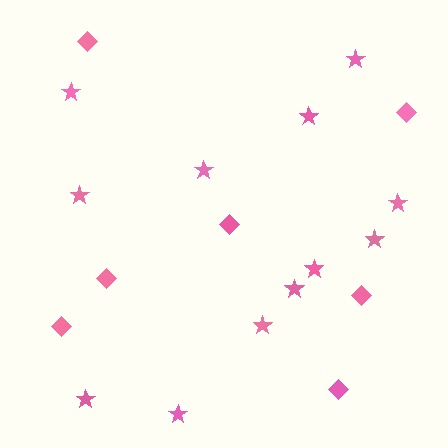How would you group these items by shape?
There are 2 groups: one group of diamonds (7) and one group of stars (12).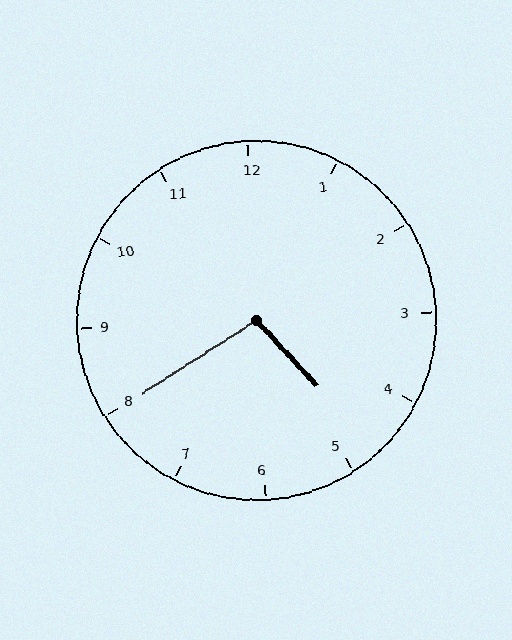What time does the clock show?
4:40.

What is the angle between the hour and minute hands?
Approximately 100 degrees.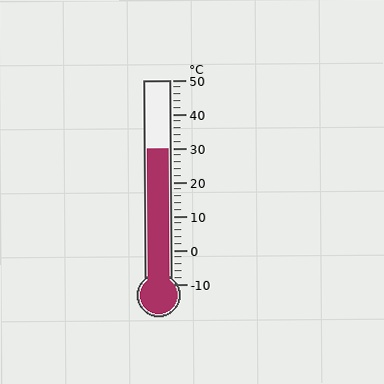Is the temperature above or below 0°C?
The temperature is above 0°C.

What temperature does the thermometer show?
The thermometer shows approximately 30°C.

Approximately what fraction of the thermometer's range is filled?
The thermometer is filled to approximately 65% of its range.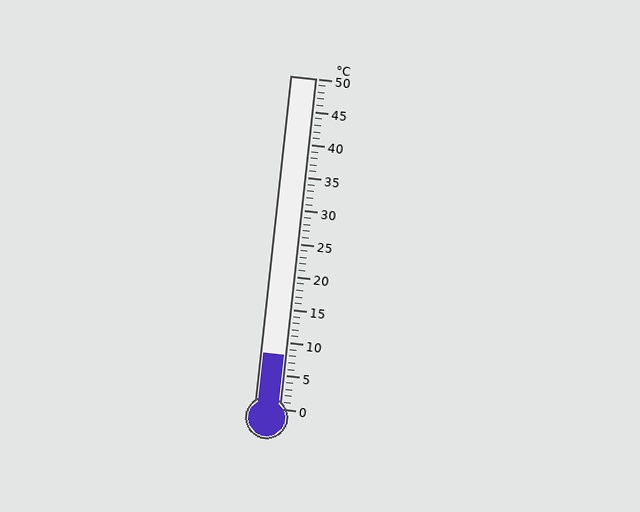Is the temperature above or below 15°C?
The temperature is below 15°C.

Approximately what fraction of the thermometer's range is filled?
The thermometer is filled to approximately 15% of its range.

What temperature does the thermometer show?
The thermometer shows approximately 8°C.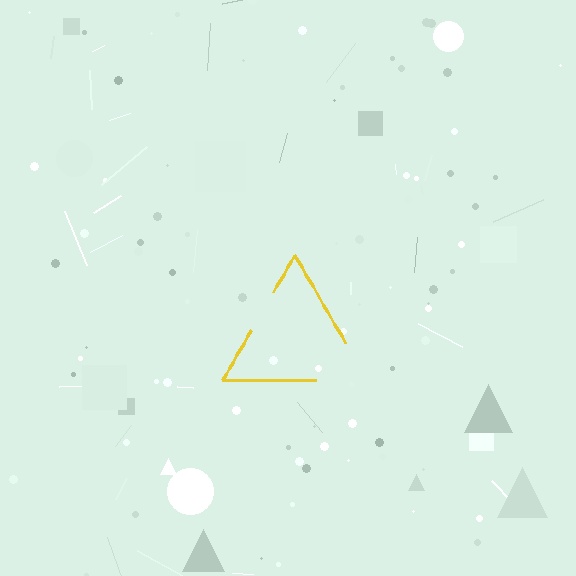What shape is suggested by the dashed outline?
The dashed outline suggests a triangle.